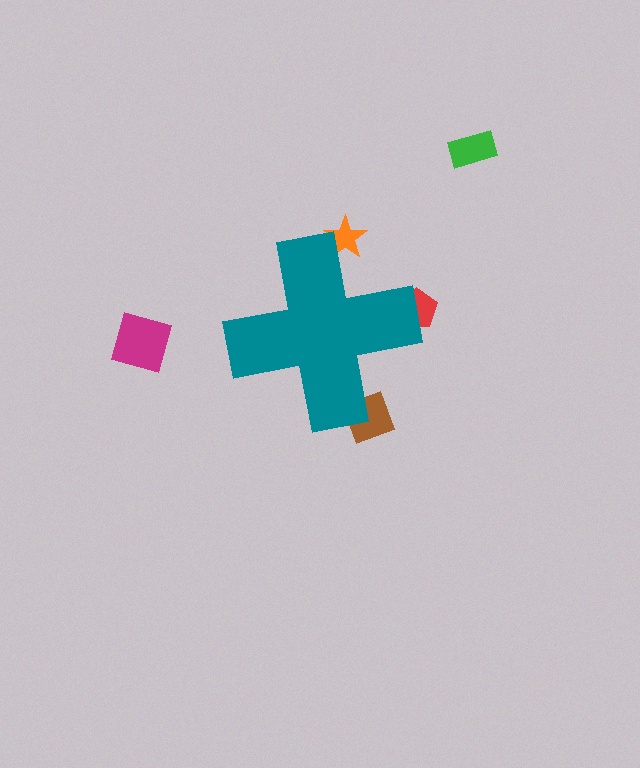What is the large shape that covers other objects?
A teal cross.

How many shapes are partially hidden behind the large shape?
3 shapes are partially hidden.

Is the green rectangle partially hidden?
No, the green rectangle is fully visible.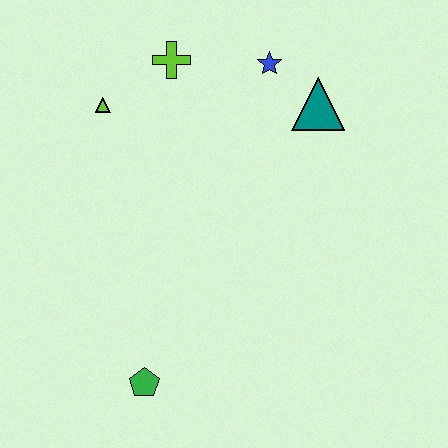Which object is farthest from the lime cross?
The green pentagon is farthest from the lime cross.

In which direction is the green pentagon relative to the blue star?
The green pentagon is below the blue star.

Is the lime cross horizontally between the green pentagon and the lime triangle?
No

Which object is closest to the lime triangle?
The lime cross is closest to the lime triangle.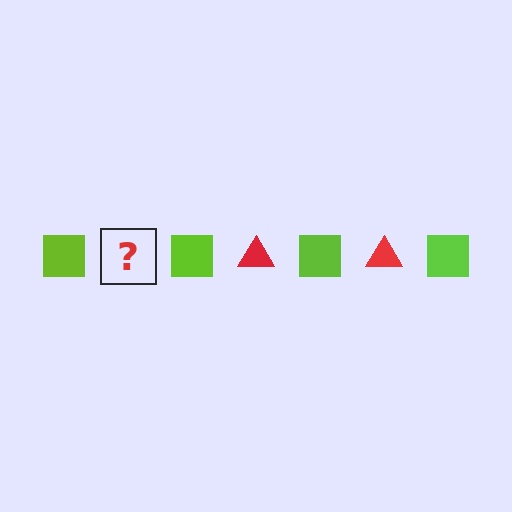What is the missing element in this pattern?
The missing element is a red triangle.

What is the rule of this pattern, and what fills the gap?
The rule is that the pattern alternates between lime square and red triangle. The gap should be filled with a red triangle.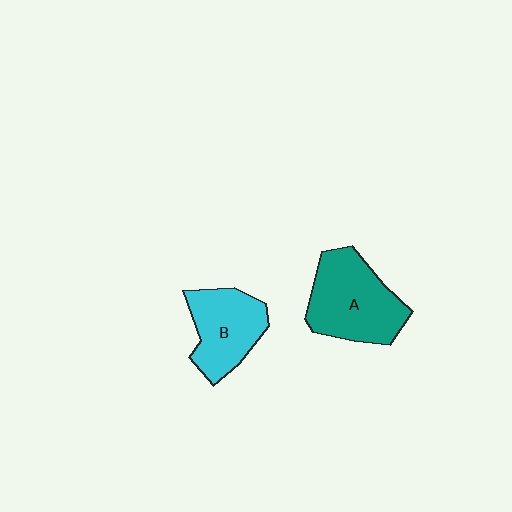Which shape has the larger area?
Shape A (teal).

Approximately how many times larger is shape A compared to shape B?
Approximately 1.3 times.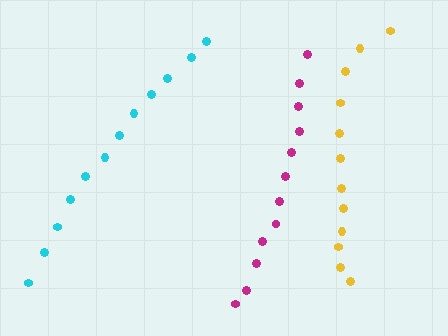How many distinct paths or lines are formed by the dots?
There are 3 distinct paths.